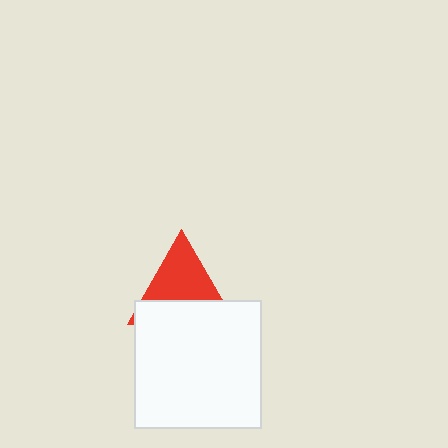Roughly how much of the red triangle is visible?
About half of it is visible (roughly 54%).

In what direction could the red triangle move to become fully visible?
The red triangle could move up. That would shift it out from behind the white square entirely.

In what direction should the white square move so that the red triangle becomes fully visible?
The white square should move down. That is the shortest direction to clear the overlap and leave the red triangle fully visible.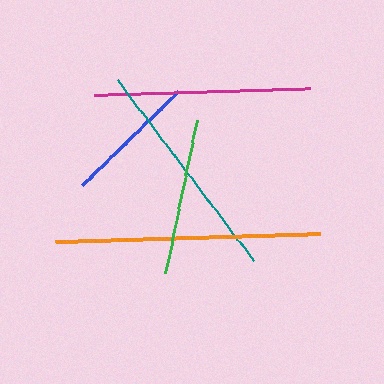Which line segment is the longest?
The orange line is the longest at approximately 265 pixels.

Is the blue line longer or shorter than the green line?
The green line is longer than the blue line.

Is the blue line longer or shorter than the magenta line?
The magenta line is longer than the blue line.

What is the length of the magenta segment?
The magenta segment is approximately 215 pixels long.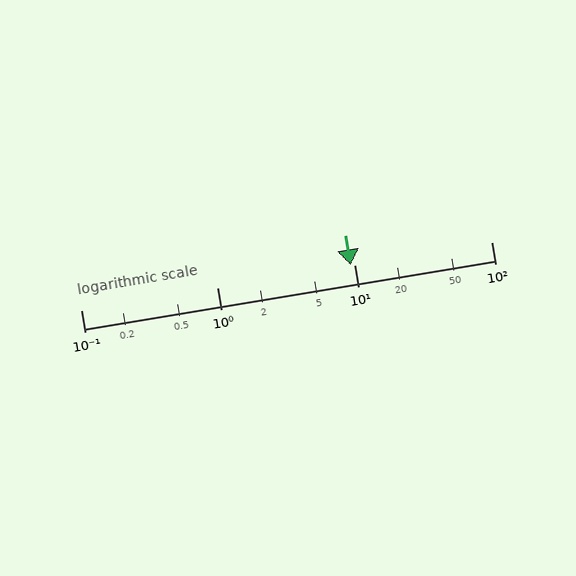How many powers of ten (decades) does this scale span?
The scale spans 3 decades, from 0.1 to 100.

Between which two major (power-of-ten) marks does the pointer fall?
The pointer is between 1 and 10.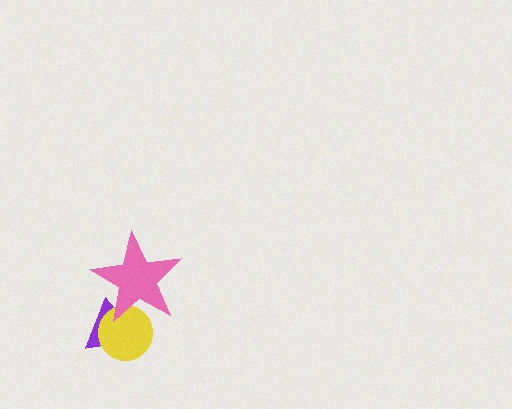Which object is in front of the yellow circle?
The pink star is in front of the yellow circle.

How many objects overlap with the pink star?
2 objects overlap with the pink star.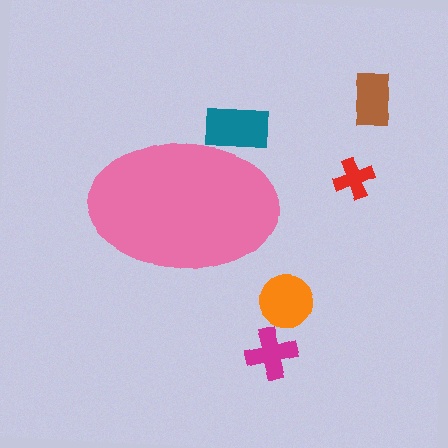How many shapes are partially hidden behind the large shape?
1 shape is partially hidden.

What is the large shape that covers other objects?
A pink ellipse.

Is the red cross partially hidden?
No, the red cross is fully visible.